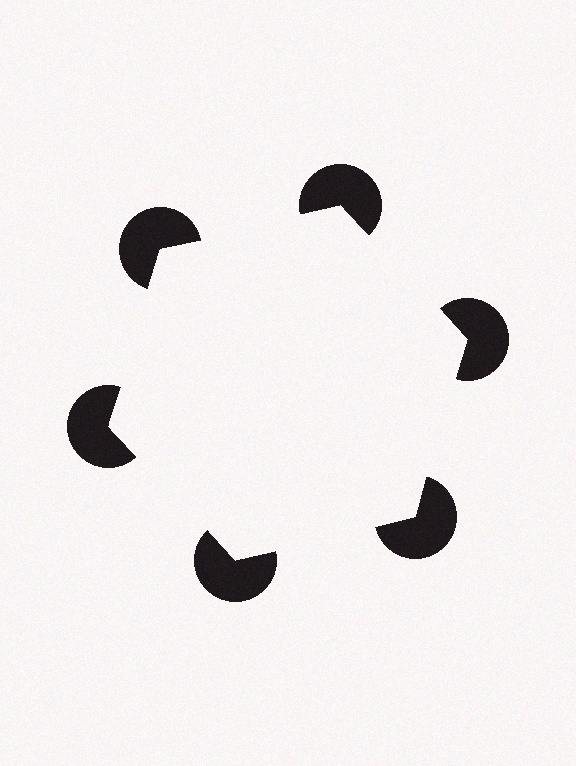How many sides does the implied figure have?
6 sides.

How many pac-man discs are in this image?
There are 6 — one at each vertex of the illusory hexagon.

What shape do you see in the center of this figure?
An illusory hexagon — its edges are inferred from the aligned wedge cuts in the pac-man discs, not physically drawn.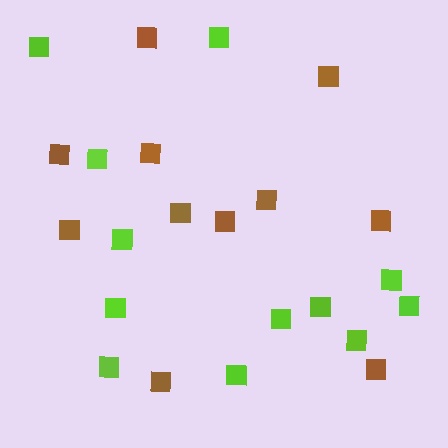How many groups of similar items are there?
There are 2 groups: one group of brown squares (11) and one group of lime squares (12).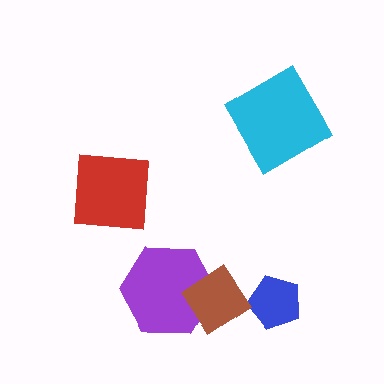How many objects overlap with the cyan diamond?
0 objects overlap with the cyan diamond.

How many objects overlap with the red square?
0 objects overlap with the red square.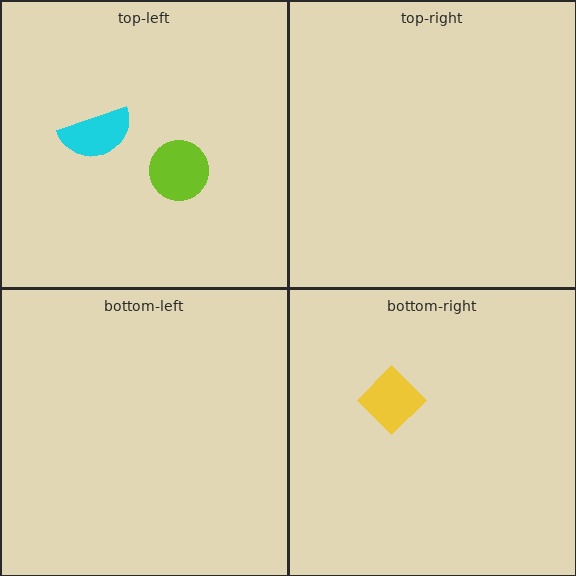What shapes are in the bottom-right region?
The yellow diamond.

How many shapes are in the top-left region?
2.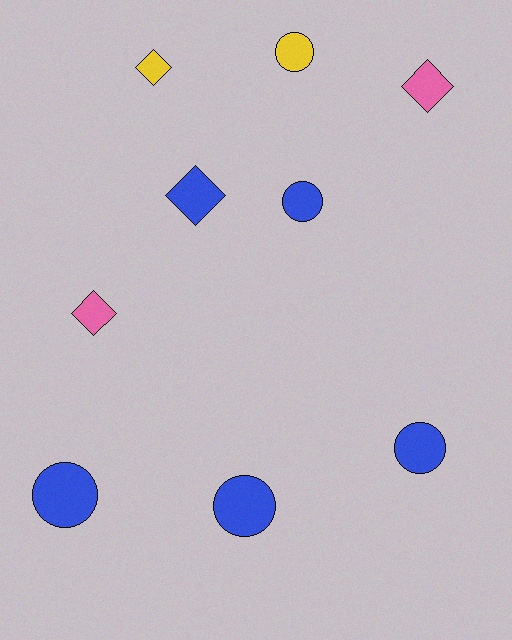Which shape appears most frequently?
Circle, with 5 objects.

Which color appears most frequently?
Blue, with 5 objects.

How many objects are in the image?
There are 9 objects.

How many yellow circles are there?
There is 1 yellow circle.